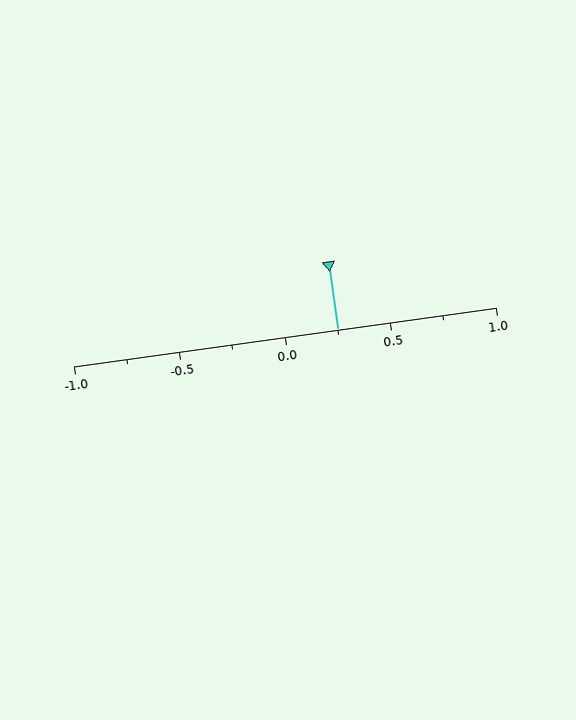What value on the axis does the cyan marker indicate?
The marker indicates approximately 0.25.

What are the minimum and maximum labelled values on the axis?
The axis runs from -1.0 to 1.0.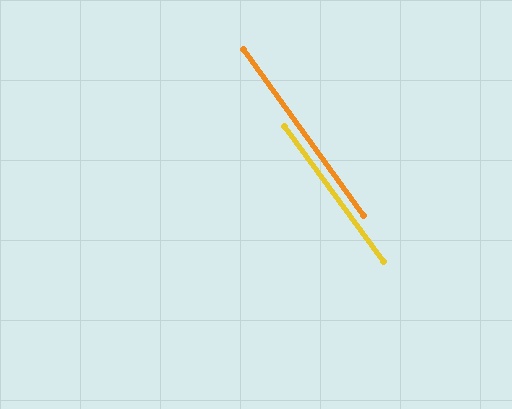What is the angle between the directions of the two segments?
Approximately 0 degrees.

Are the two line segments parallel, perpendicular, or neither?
Parallel — their directions differ by only 0.0°.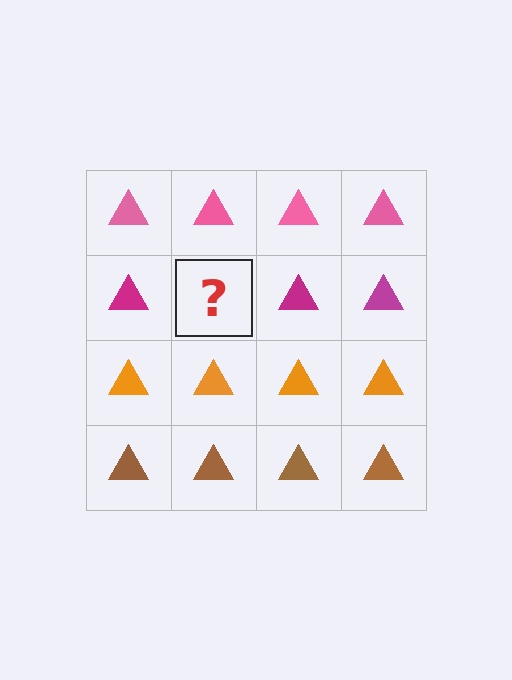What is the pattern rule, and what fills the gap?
The rule is that each row has a consistent color. The gap should be filled with a magenta triangle.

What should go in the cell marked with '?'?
The missing cell should contain a magenta triangle.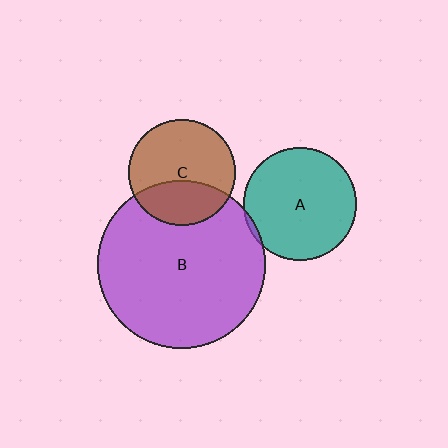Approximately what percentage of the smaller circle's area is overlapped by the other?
Approximately 35%.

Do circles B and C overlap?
Yes.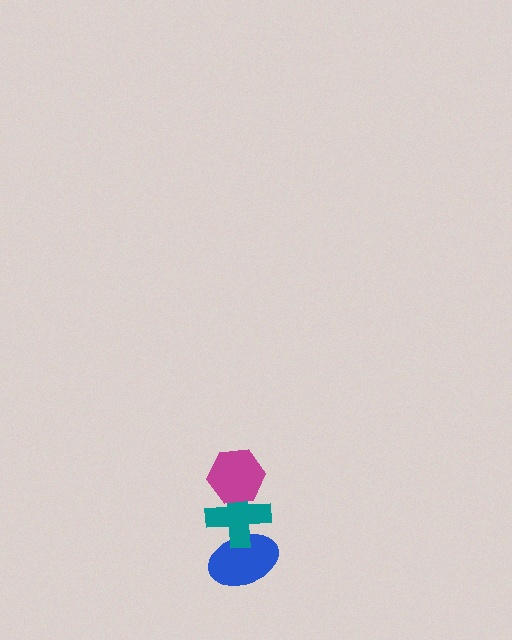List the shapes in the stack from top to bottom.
From top to bottom: the magenta hexagon, the teal cross, the blue ellipse.